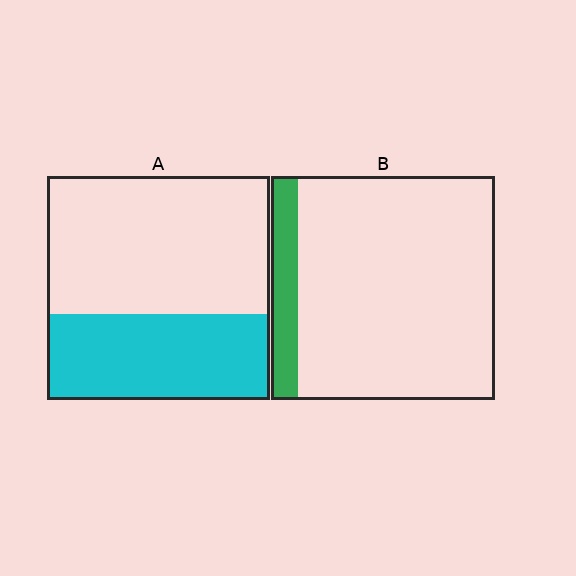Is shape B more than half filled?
No.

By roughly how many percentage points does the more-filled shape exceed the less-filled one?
By roughly 25 percentage points (A over B).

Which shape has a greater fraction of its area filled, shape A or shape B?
Shape A.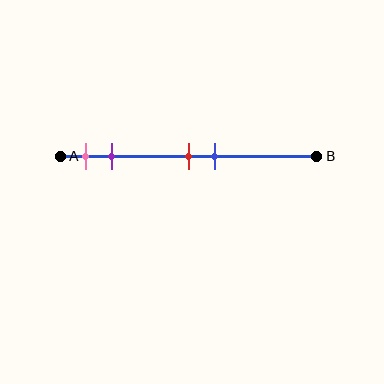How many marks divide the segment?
There are 4 marks dividing the segment.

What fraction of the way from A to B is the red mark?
The red mark is approximately 50% (0.5) of the way from A to B.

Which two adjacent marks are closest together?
The red and blue marks are the closest adjacent pair.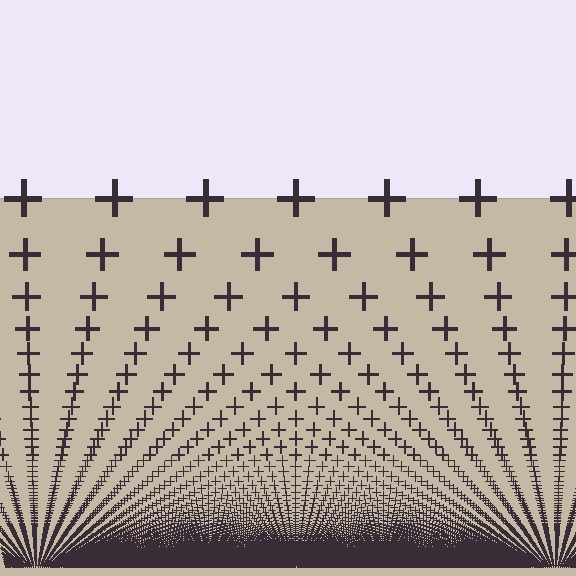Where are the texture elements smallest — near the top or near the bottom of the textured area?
Near the bottom.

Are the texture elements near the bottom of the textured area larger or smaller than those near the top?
Smaller. The gradient is inverted — elements near the bottom are smaller and denser.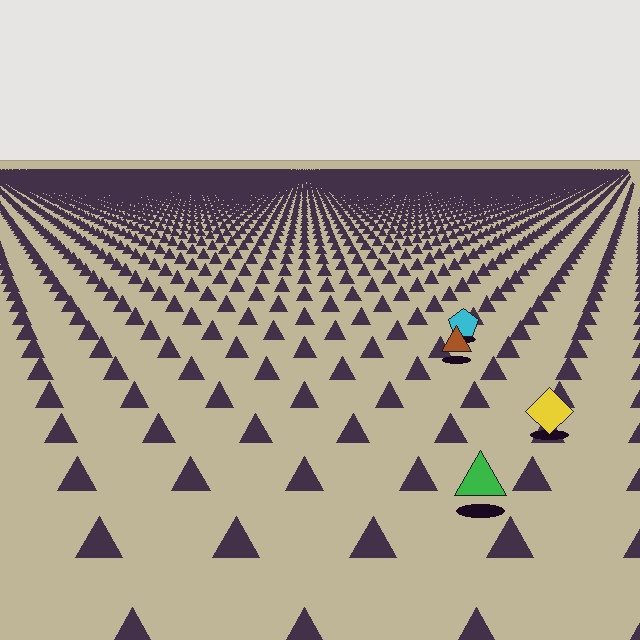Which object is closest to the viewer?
The green triangle is closest. The texture marks near it are larger and more spread out.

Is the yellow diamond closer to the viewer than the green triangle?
No. The green triangle is closer — you can tell from the texture gradient: the ground texture is coarser near it.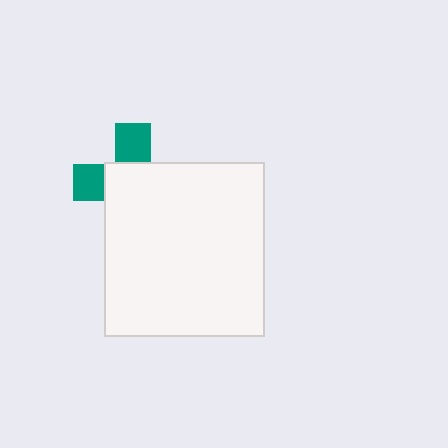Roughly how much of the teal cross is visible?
A small part of it is visible (roughly 34%).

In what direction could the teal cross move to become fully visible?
The teal cross could move toward the upper-left. That would shift it out from behind the white rectangle entirely.